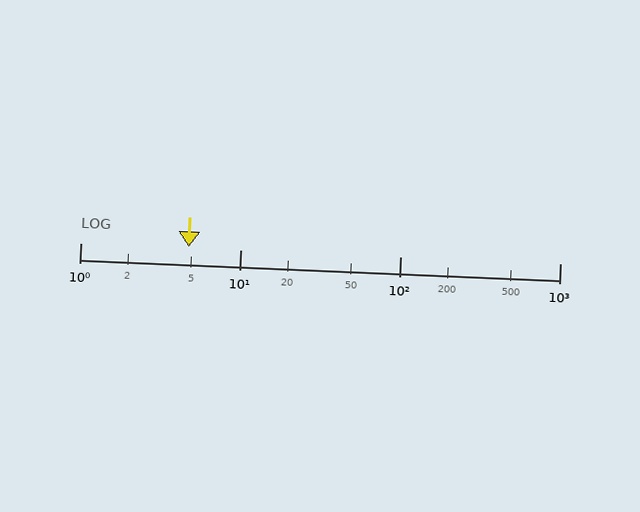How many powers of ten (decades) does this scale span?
The scale spans 3 decades, from 1 to 1000.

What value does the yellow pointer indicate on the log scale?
The pointer indicates approximately 4.8.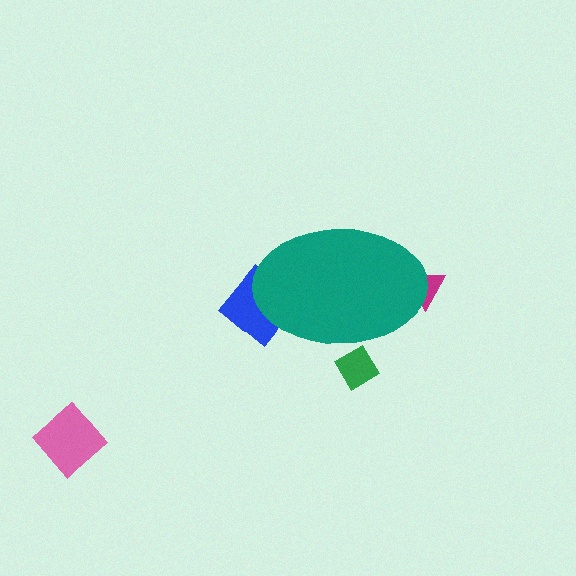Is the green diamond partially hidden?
Yes, the green diamond is partially hidden behind the teal ellipse.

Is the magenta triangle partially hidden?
Yes, the magenta triangle is partially hidden behind the teal ellipse.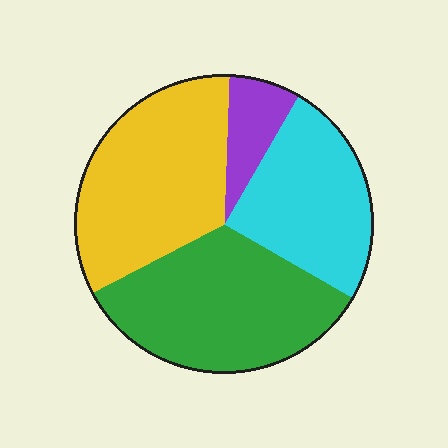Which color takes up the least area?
Purple, at roughly 10%.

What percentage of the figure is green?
Green takes up about one third (1/3) of the figure.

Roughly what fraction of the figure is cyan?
Cyan covers about 25% of the figure.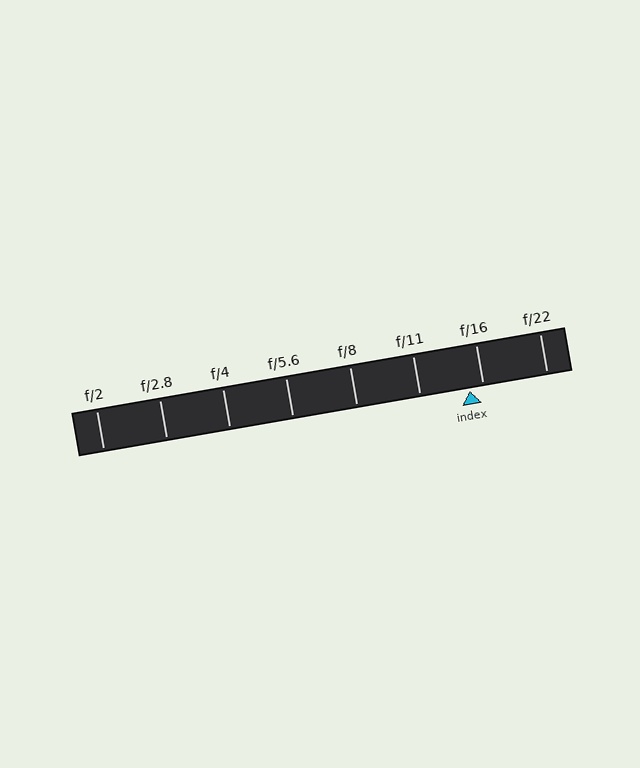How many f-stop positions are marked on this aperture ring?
There are 8 f-stop positions marked.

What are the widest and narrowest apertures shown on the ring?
The widest aperture shown is f/2 and the narrowest is f/22.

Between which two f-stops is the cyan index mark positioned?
The index mark is between f/11 and f/16.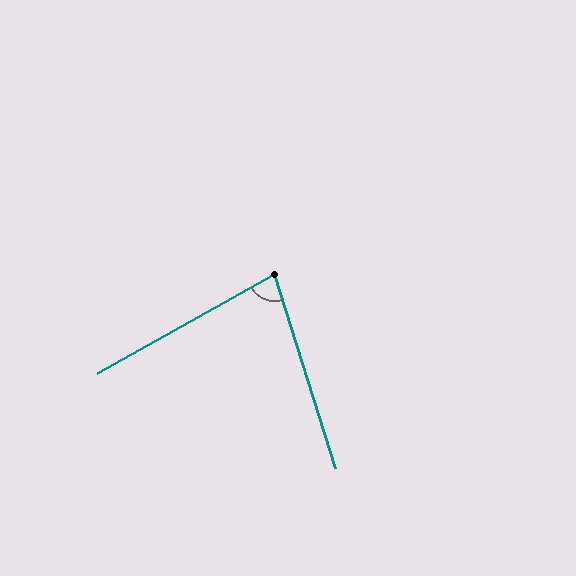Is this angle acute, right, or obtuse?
It is acute.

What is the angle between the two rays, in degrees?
Approximately 78 degrees.